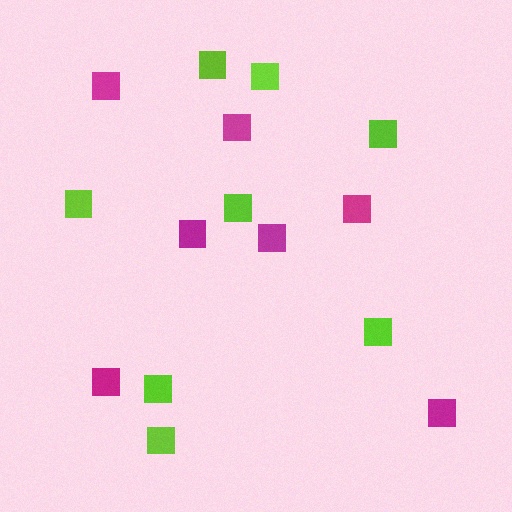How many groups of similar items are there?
There are 2 groups: one group of lime squares (8) and one group of magenta squares (7).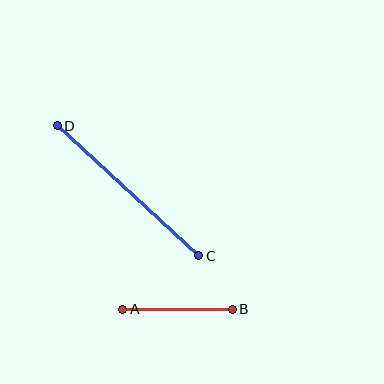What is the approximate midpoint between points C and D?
The midpoint is at approximately (128, 191) pixels.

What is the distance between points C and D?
The distance is approximately 192 pixels.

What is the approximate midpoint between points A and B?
The midpoint is at approximately (177, 309) pixels.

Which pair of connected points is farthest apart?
Points C and D are farthest apart.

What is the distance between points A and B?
The distance is approximately 110 pixels.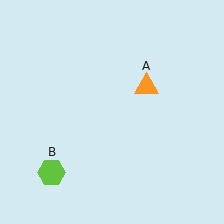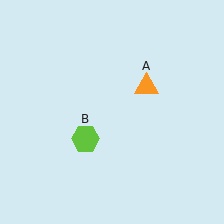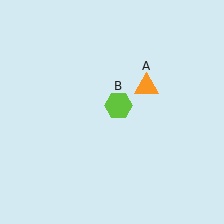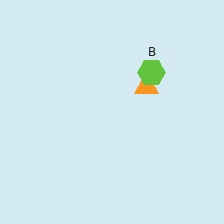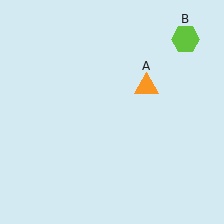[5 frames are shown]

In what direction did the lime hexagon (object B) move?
The lime hexagon (object B) moved up and to the right.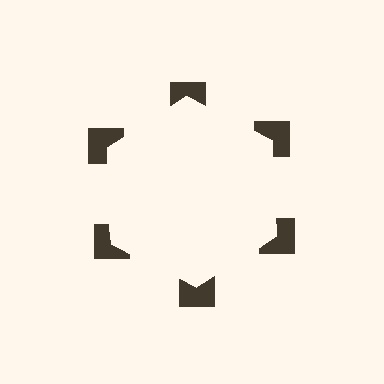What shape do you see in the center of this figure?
An illusory hexagon — its edges are inferred from the aligned wedge cuts in the notched squares, not physically drawn.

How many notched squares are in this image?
There are 6 — one at each vertex of the illusory hexagon.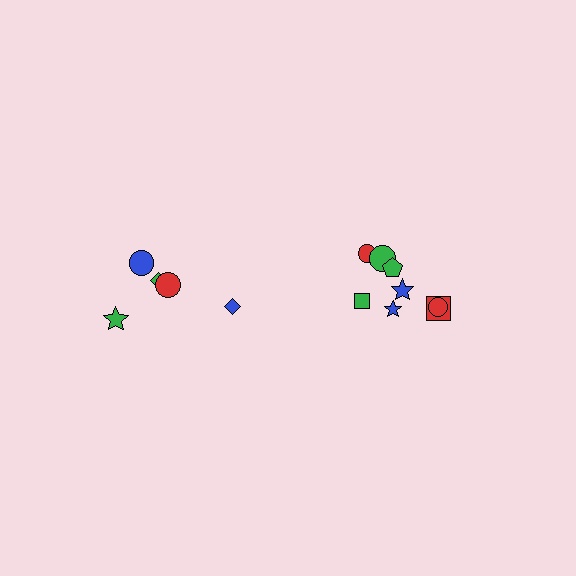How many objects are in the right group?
There are 8 objects.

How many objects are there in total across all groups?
There are 13 objects.